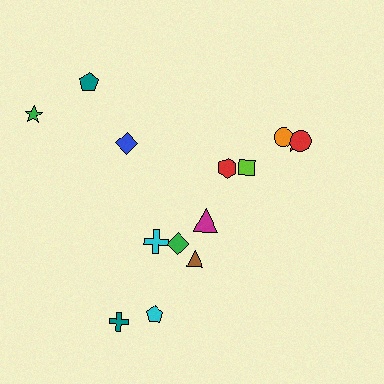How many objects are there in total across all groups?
There are 14 objects.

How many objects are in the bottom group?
There are 6 objects.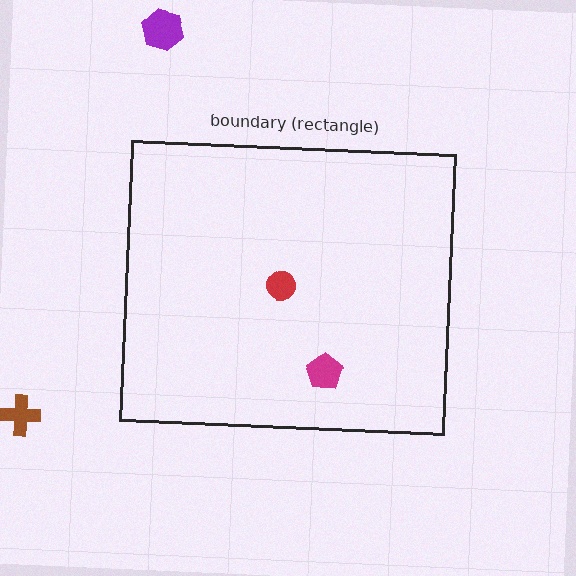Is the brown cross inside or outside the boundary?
Outside.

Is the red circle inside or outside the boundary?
Inside.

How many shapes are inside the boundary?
2 inside, 2 outside.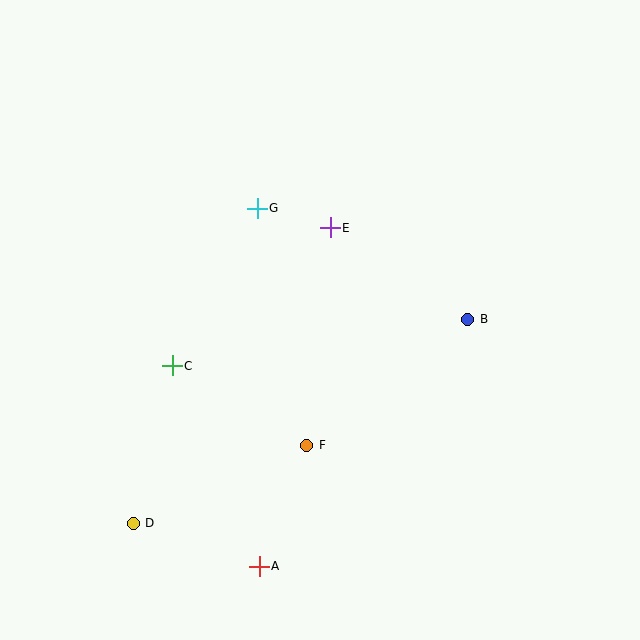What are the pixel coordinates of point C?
Point C is at (172, 366).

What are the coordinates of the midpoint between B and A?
The midpoint between B and A is at (364, 443).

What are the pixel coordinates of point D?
Point D is at (133, 523).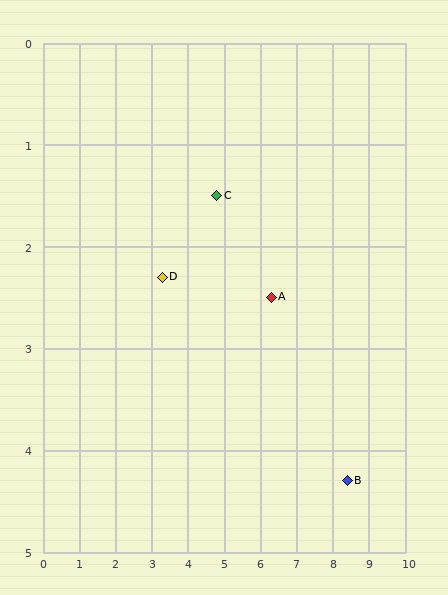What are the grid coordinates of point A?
Point A is at approximately (6.3, 2.5).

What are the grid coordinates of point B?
Point B is at approximately (8.4, 4.3).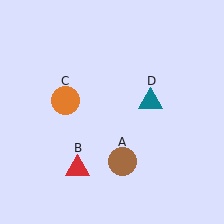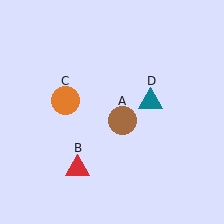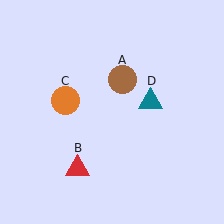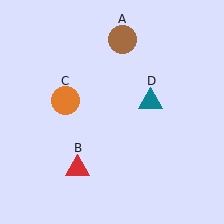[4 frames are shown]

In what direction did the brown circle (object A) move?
The brown circle (object A) moved up.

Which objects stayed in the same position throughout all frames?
Red triangle (object B) and orange circle (object C) and teal triangle (object D) remained stationary.